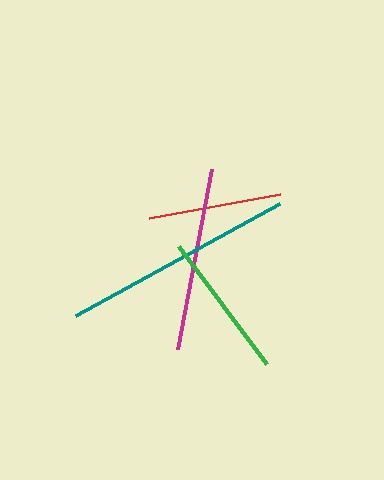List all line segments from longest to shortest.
From longest to shortest: teal, magenta, green, red.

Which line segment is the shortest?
The red line is the shortest at approximately 134 pixels.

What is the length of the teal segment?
The teal segment is approximately 232 pixels long.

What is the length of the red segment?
The red segment is approximately 134 pixels long.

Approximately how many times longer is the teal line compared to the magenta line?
The teal line is approximately 1.3 times the length of the magenta line.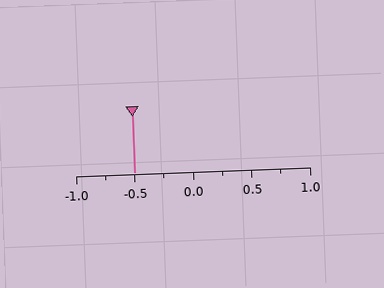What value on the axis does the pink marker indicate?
The marker indicates approximately -0.5.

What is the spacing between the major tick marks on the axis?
The major ticks are spaced 0.5 apart.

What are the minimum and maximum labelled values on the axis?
The axis runs from -1.0 to 1.0.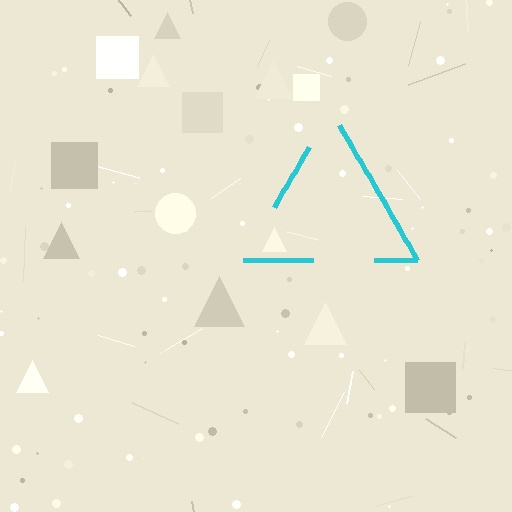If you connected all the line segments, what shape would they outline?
They would outline a triangle.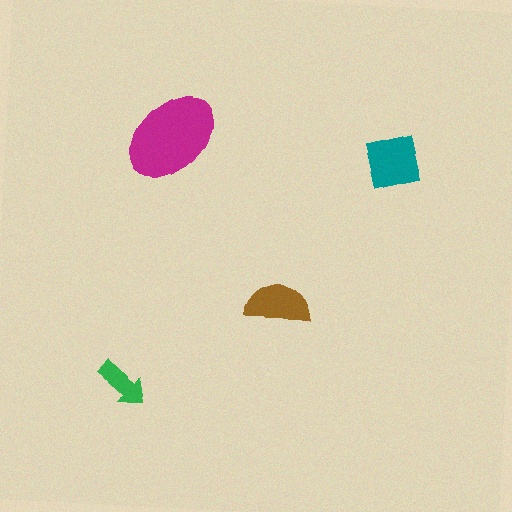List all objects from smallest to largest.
The green arrow, the brown semicircle, the teal square, the magenta ellipse.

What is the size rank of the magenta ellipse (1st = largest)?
1st.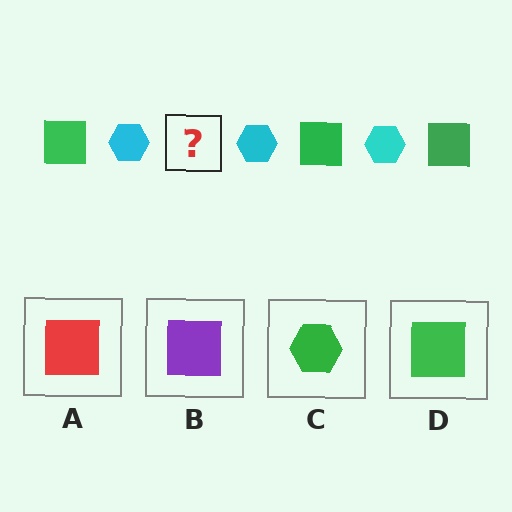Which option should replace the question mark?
Option D.